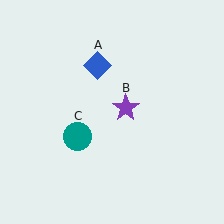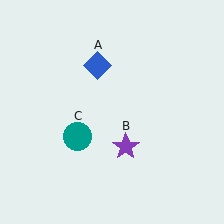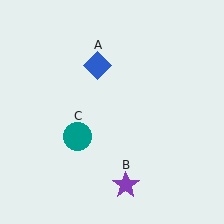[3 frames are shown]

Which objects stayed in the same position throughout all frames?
Blue diamond (object A) and teal circle (object C) remained stationary.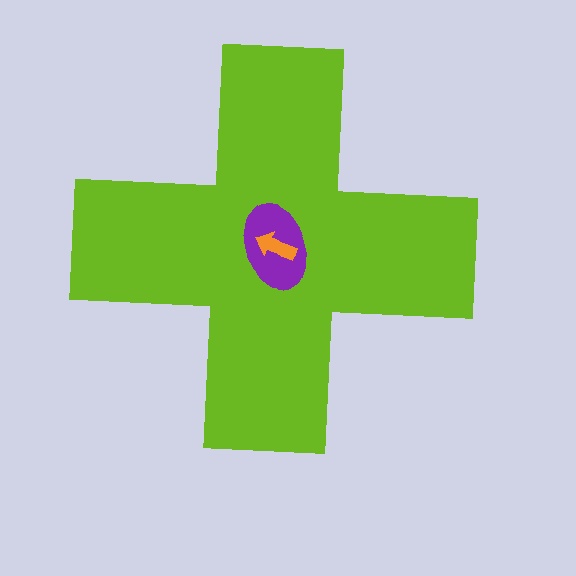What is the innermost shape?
The orange arrow.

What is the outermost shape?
The lime cross.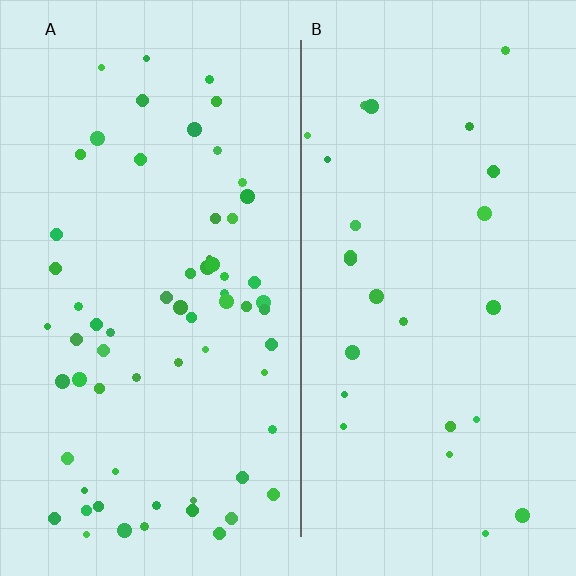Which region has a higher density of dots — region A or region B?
A (the left).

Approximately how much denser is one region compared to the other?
Approximately 2.5× — region A over region B.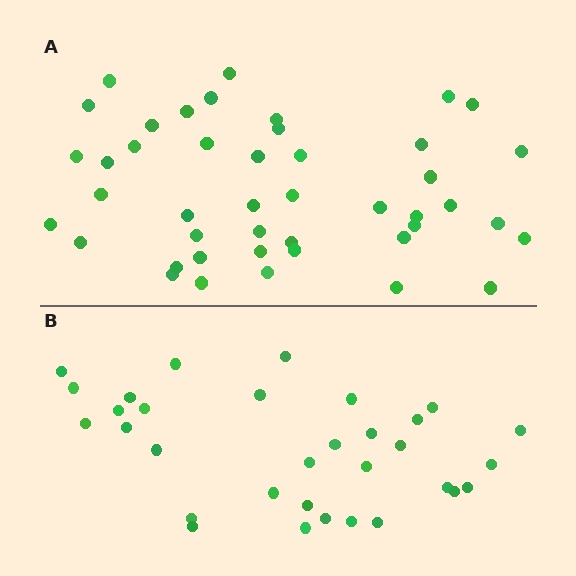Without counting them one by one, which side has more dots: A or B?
Region A (the top region) has more dots.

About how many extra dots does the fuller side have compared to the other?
Region A has roughly 12 or so more dots than region B.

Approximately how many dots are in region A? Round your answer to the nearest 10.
About 40 dots. (The exact count is 44, which rounds to 40.)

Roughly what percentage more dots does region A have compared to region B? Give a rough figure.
About 40% more.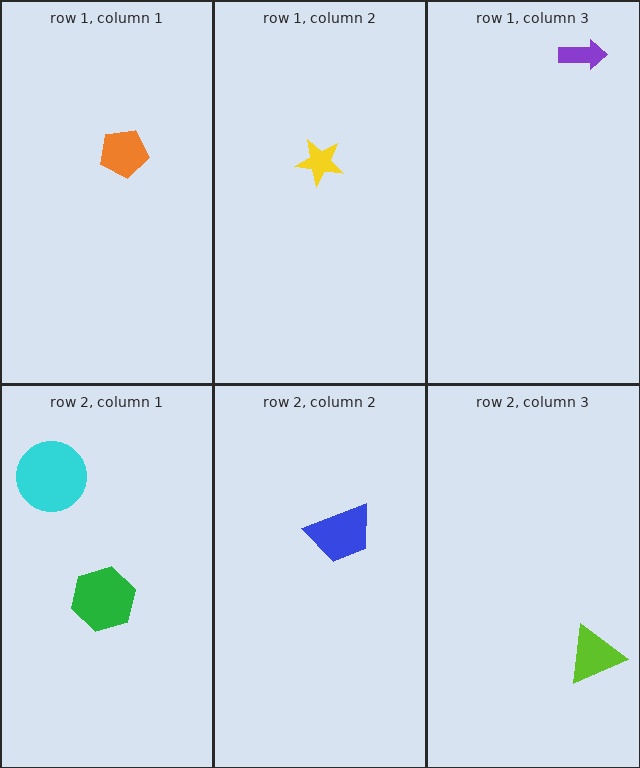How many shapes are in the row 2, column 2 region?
1.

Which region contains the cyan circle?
The row 2, column 1 region.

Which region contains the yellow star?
The row 1, column 2 region.